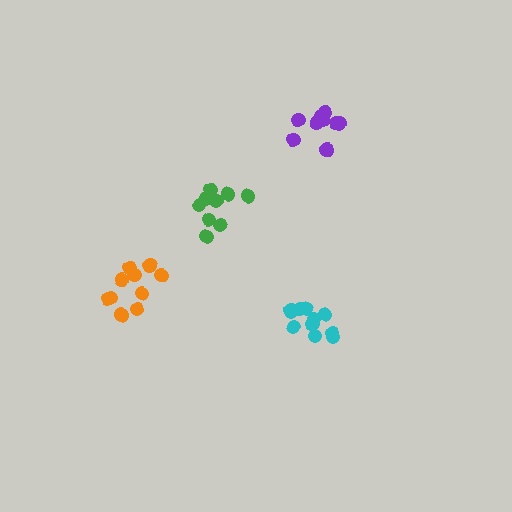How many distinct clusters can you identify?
There are 4 distinct clusters.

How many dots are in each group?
Group 1: 11 dots, Group 2: 10 dots, Group 3: 9 dots, Group 4: 9 dots (39 total).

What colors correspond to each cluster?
The clusters are colored: cyan, orange, green, purple.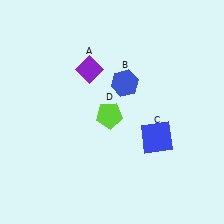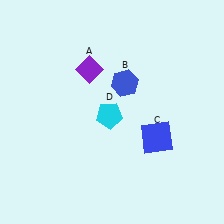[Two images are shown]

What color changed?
The pentagon (D) changed from lime in Image 1 to cyan in Image 2.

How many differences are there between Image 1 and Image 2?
There is 1 difference between the two images.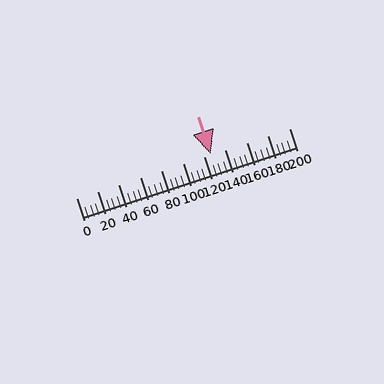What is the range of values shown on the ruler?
The ruler shows values from 0 to 200.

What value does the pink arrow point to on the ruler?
The pink arrow points to approximately 126.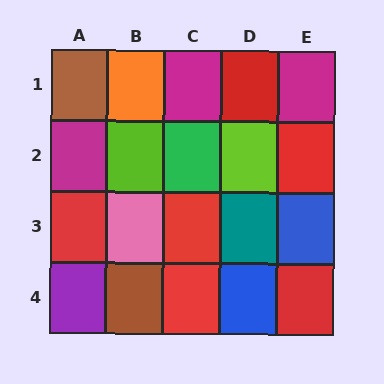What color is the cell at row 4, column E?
Red.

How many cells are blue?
2 cells are blue.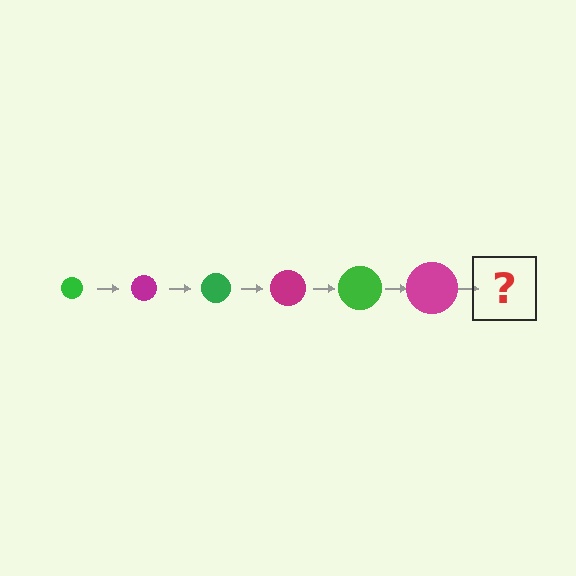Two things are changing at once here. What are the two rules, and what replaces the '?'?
The two rules are that the circle grows larger each step and the color cycles through green and magenta. The '?' should be a green circle, larger than the previous one.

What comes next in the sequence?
The next element should be a green circle, larger than the previous one.